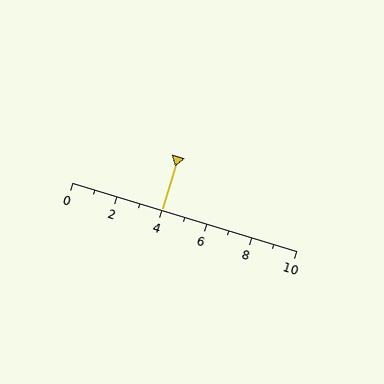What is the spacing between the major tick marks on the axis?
The major ticks are spaced 2 apart.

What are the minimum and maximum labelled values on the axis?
The axis runs from 0 to 10.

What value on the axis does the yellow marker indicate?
The marker indicates approximately 4.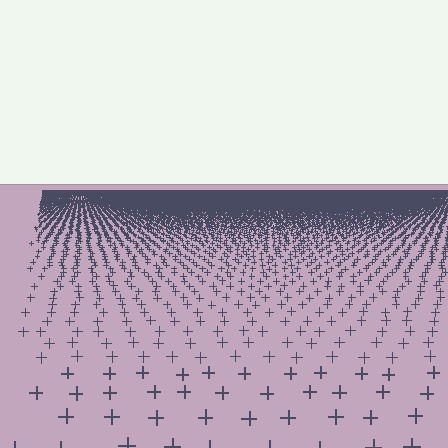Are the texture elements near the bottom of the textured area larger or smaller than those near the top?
Larger. Near the bottom, elements are closer to the viewer and appear at a bigger on-screen size.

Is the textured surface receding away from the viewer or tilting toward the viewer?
The surface is receding away from the viewer. Texture elements get smaller and denser toward the top.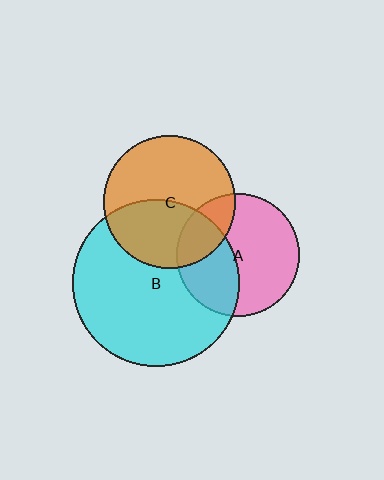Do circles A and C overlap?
Yes.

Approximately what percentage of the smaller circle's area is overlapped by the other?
Approximately 20%.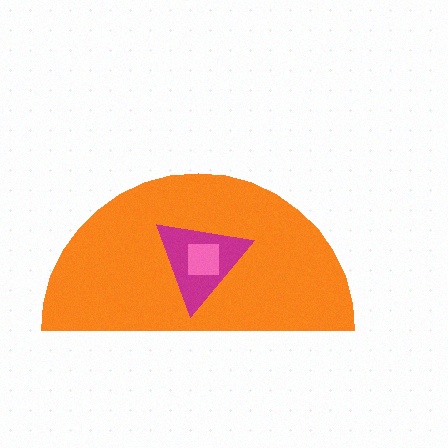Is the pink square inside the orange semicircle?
Yes.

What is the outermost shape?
The orange semicircle.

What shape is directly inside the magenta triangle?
The pink square.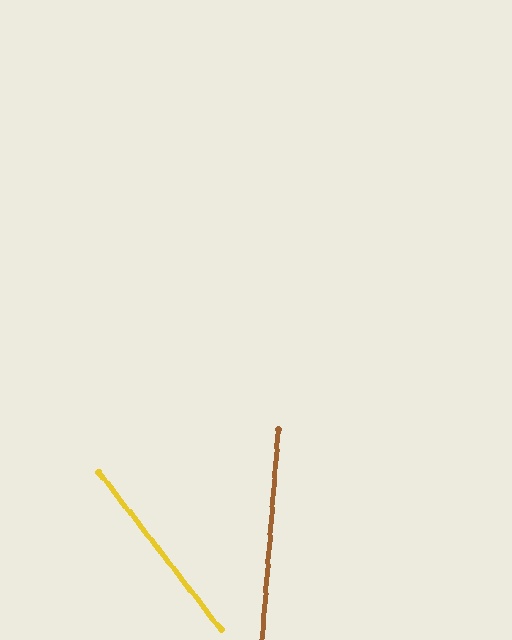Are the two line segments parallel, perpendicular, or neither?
Neither parallel nor perpendicular — they differ by about 43°.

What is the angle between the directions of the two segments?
Approximately 43 degrees.